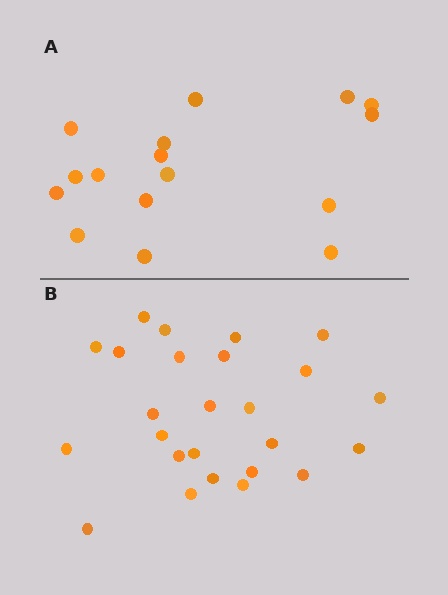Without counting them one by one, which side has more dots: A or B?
Region B (the bottom region) has more dots.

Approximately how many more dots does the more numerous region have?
Region B has roughly 8 or so more dots than region A.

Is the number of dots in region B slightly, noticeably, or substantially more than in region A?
Region B has substantially more. The ratio is roughly 1.6 to 1.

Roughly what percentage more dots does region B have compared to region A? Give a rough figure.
About 55% more.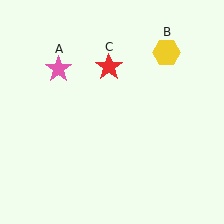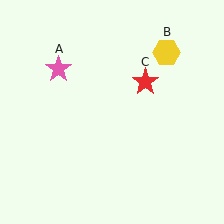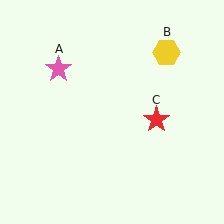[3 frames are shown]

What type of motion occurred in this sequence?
The red star (object C) rotated clockwise around the center of the scene.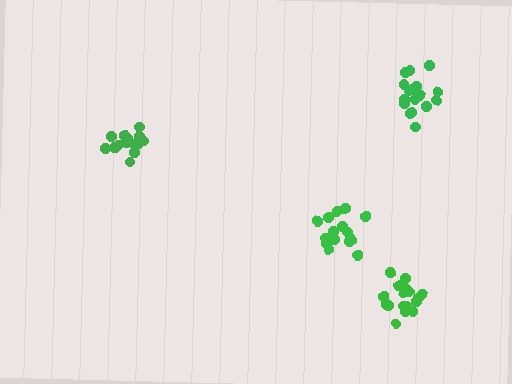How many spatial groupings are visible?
There are 4 spatial groupings.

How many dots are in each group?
Group 1: 14 dots, Group 2: 16 dots, Group 3: 19 dots, Group 4: 17 dots (66 total).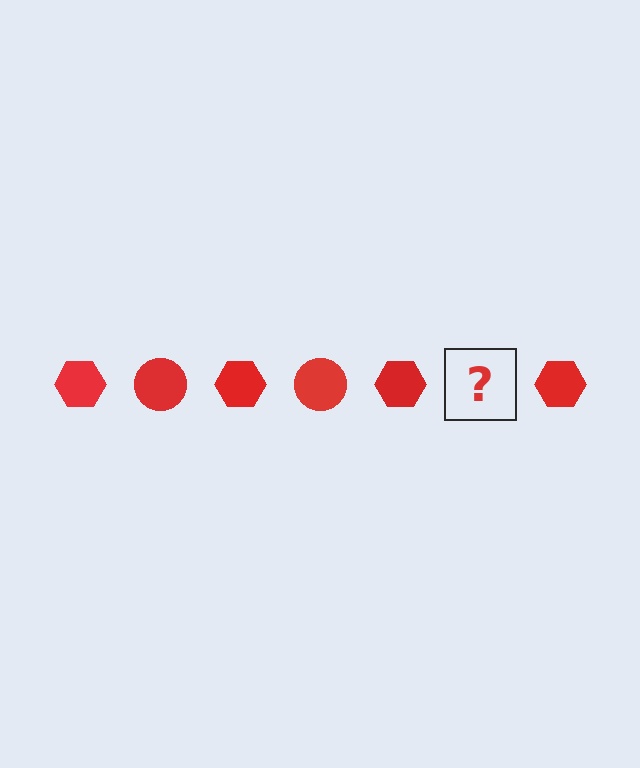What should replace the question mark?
The question mark should be replaced with a red circle.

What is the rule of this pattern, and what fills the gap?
The rule is that the pattern cycles through hexagon, circle shapes in red. The gap should be filled with a red circle.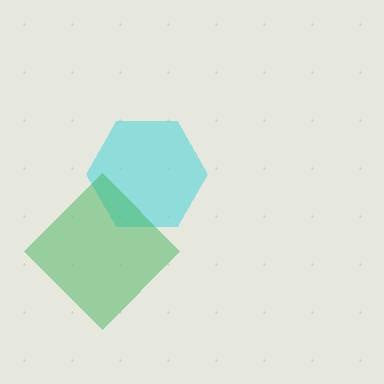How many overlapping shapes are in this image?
There are 2 overlapping shapes in the image.